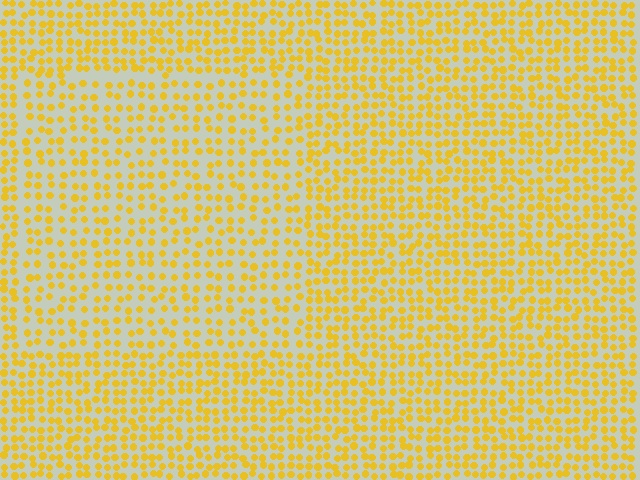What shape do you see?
I see a rectangle.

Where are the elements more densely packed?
The elements are more densely packed outside the rectangle boundary.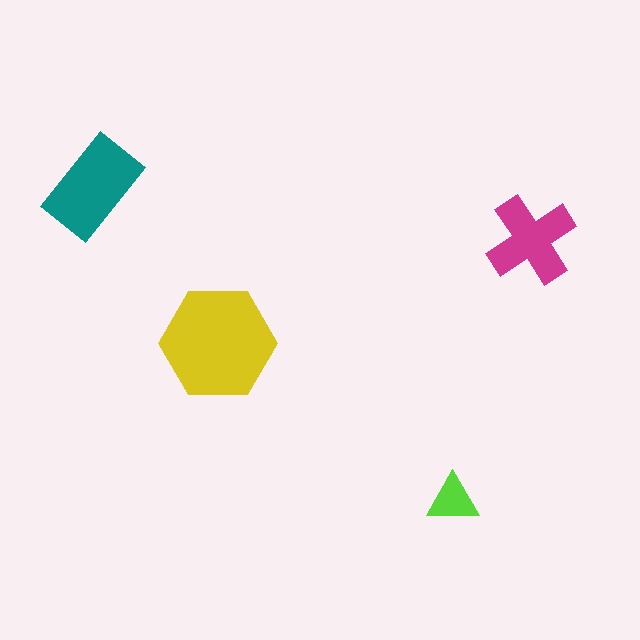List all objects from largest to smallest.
The yellow hexagon, the teal rectangle, the magenta cross, the lime triangle.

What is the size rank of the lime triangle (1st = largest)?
4th.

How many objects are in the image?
There are 4 objects in the image.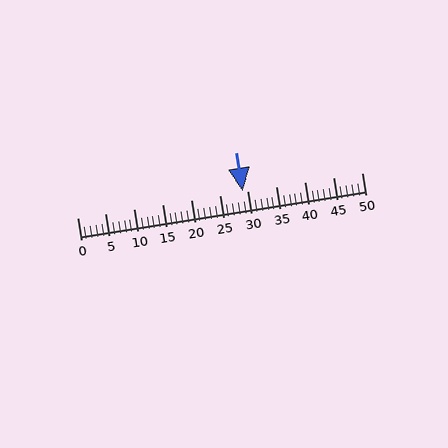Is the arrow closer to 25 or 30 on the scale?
The arrow is closer to 30.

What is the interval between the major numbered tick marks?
The major tick marks are spaced 5 units apart.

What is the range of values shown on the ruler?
The ruler shows values from 0 to 50.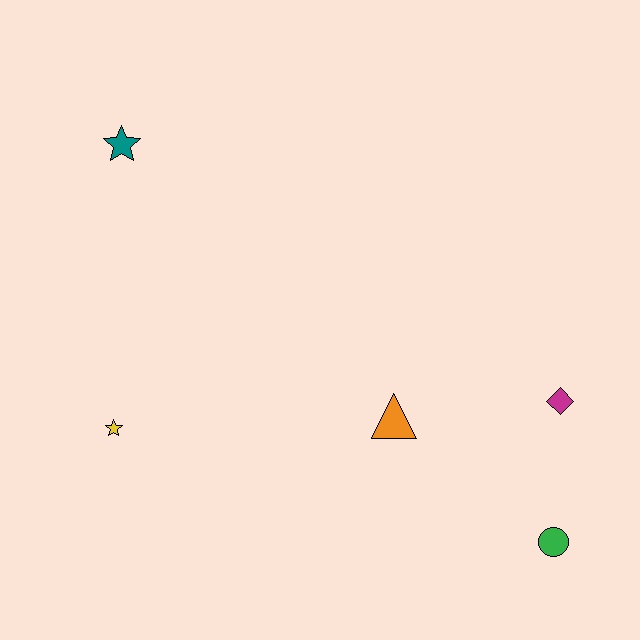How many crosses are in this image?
There are no crosses.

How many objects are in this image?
There are 5 objects.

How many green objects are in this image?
There is 1 green object.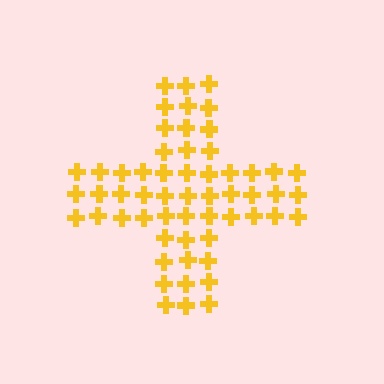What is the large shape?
The large shape is a cross.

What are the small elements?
The small elements are crosses.